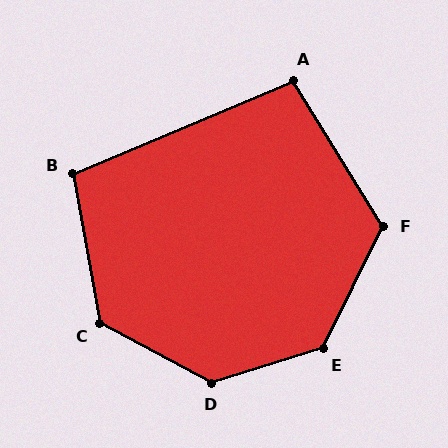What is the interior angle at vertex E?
Approximately 133 degrees (obtuse).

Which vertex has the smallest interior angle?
A, at approximately 99 degrees.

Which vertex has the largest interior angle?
D, at approximately 135 degrees.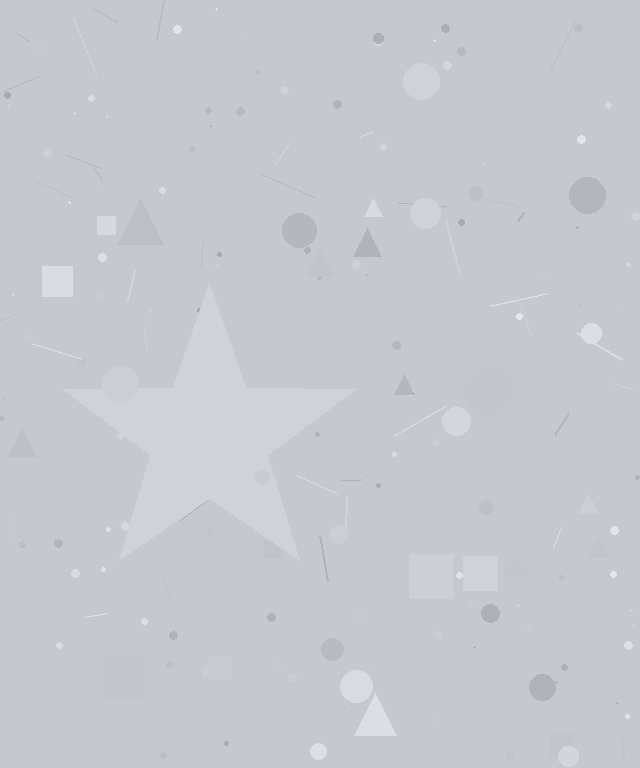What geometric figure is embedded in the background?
A star is embedded in the background.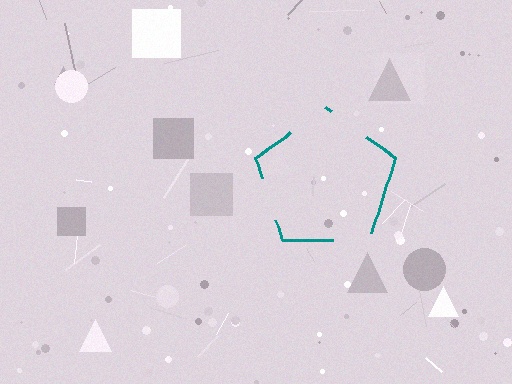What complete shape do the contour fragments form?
The contour fragments form a pentagon.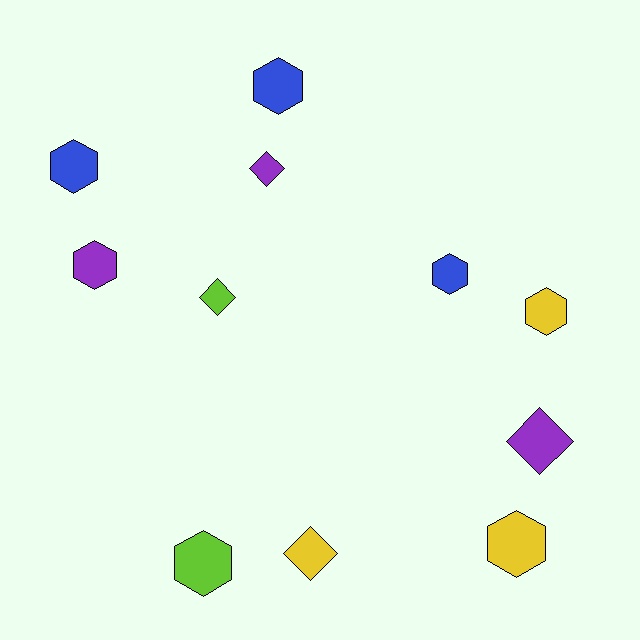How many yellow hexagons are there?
There are 2 yellow hexagons.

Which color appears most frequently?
Blue, with 3 objects.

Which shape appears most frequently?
Hexagon, with 7 objects.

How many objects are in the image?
There are 11 objects.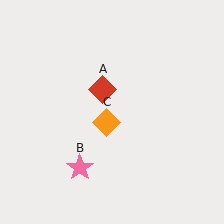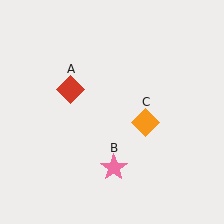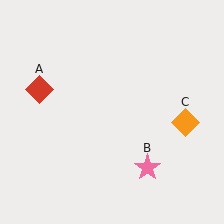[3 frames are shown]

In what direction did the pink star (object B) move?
The pink star (object B) moved right.